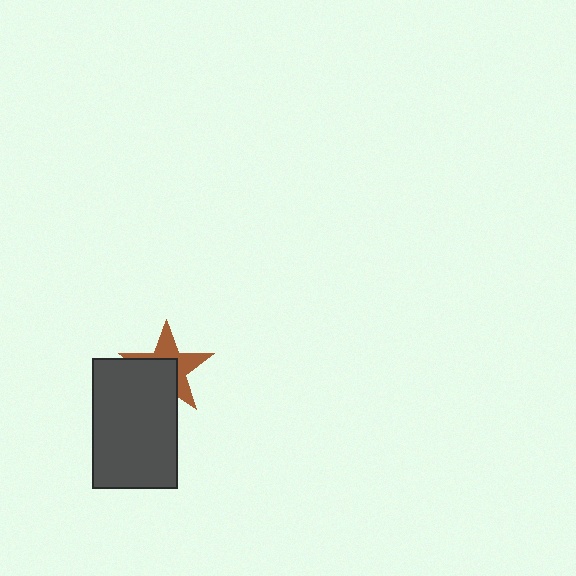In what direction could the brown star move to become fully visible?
The brown star could move toward the upper-right. That would shift it out from behind the dark gray rectangle entirely.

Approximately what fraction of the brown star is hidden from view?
Roughly 49% of the brown star is hidden behind the dark gray rectangle.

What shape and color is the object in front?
The object in front is a dark gray rectangle.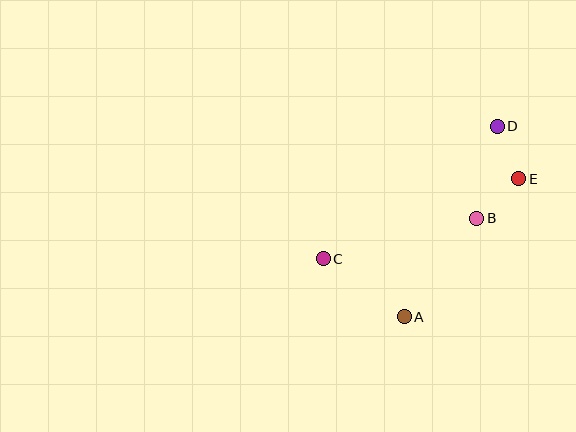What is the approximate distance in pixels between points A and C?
The distance between A and C is approximately 100 pixels.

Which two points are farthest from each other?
Points C and D are farthest from each other.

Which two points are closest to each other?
Points D and E are closest to each other.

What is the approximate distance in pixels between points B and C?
The distance between B and C is approximately 159 pixels.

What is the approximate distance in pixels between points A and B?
The distance between A and B is approximately 122 pixels.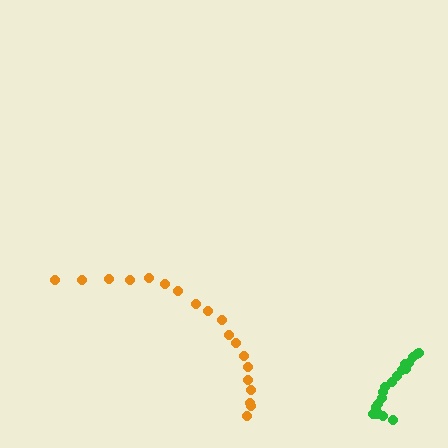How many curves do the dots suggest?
There are 2 distinct paths.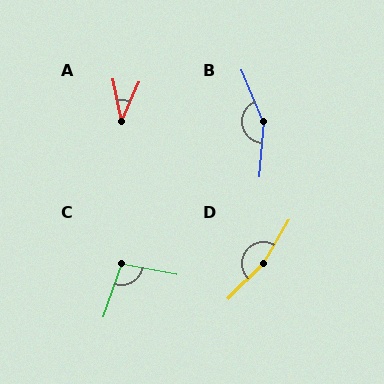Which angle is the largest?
D, at approximately 166 degrees.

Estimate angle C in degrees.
Approximately 99 degrees.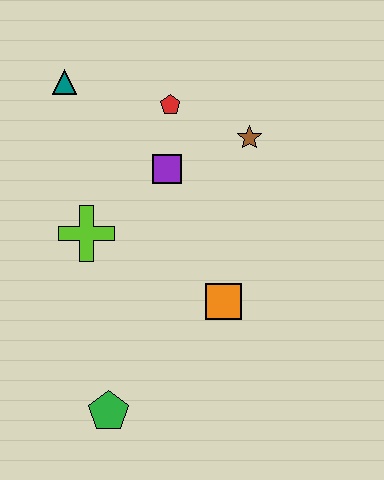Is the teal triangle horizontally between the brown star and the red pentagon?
No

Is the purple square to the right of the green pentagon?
Yes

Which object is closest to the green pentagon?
The orange square is closest to the green pentagon.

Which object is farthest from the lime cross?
The brown star is farthest from the lime cross.